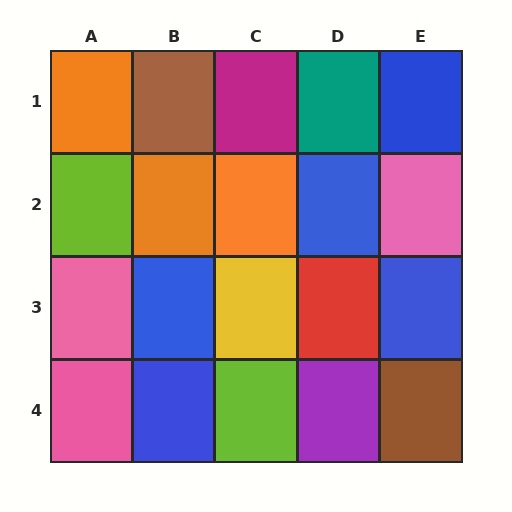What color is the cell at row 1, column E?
Blue.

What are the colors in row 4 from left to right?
Pink, blue, lime, purple, brown.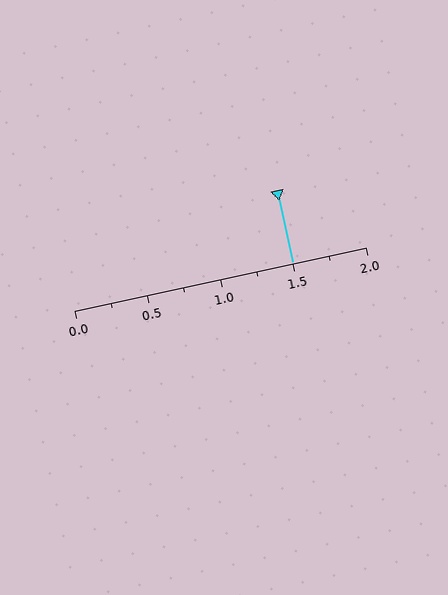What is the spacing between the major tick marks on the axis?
The major ticks are spaced 0.5 apart.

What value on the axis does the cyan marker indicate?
The marker indicates approximately 1.5.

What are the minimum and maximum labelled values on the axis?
The axis runs from 0.0 to 2.0.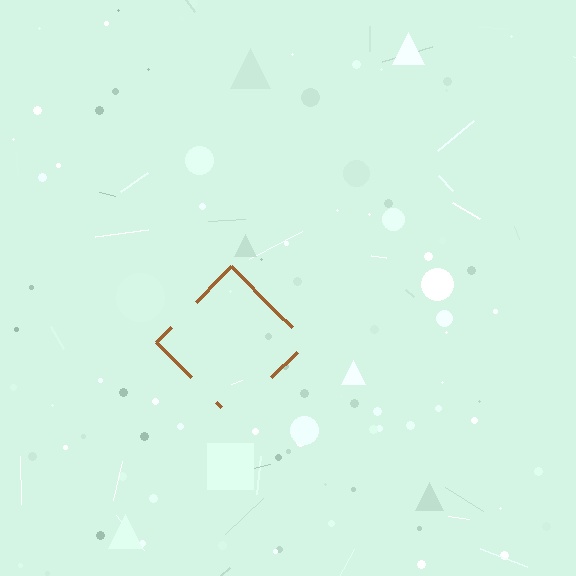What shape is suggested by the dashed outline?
The dashed outline suggests a diamond.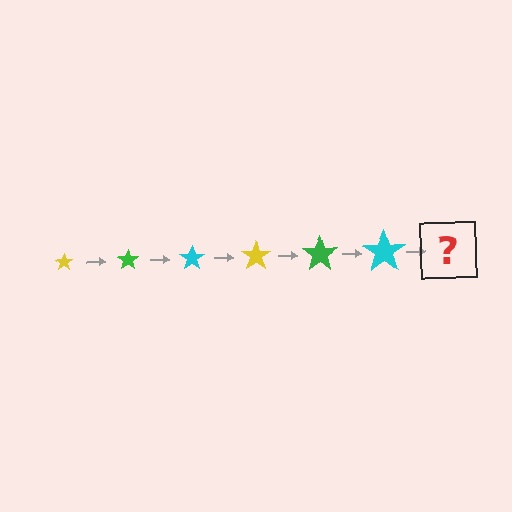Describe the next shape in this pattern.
It should be a yellow star, larger than the previous one.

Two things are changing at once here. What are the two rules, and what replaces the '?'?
The two rules are that the star grows larger each step and the color cycles through yellow, green, and cyan. The '?' should be a yellow star, larger than the previous one.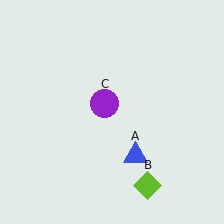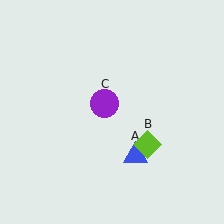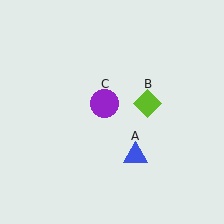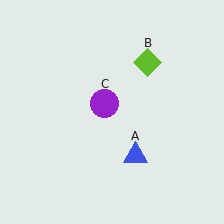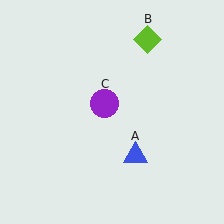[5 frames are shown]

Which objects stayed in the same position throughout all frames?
Blue triangle (object A) and purple circle (object C) remained stationary.